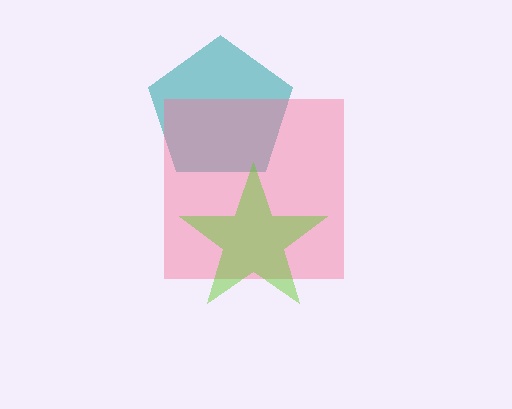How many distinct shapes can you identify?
There are 3 distinct shapes: a teal pentagon, a pink square, a lime star.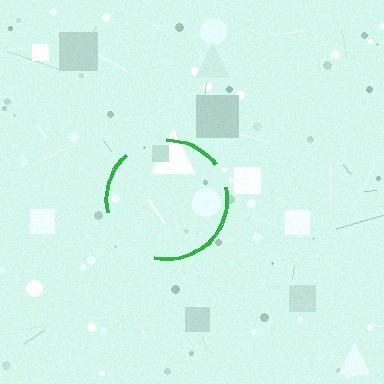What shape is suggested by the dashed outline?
The dashed outline suggests a circle.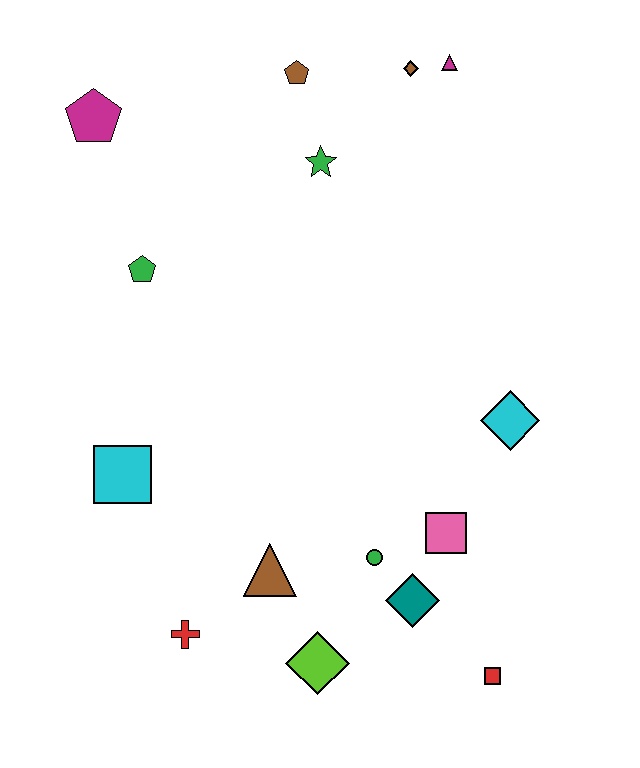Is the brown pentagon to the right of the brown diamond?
No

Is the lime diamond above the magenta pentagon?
No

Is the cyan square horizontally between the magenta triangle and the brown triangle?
No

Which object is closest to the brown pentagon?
The green star is closest to the brown pentagon.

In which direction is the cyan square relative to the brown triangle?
The cyan square is to the left of the brown triangle.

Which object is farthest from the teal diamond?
The magenta pentagon is farthest from the teal diamond.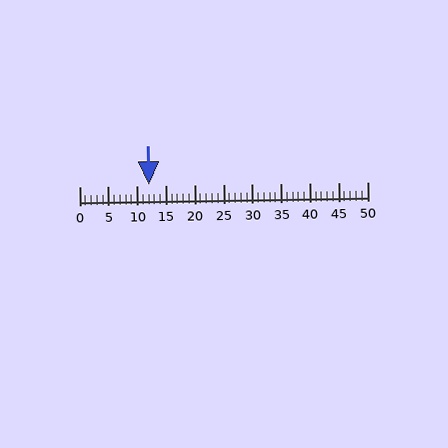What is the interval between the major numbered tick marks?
The major tick marks are spaced 5 units apart.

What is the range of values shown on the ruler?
The ruler shows values from 0 to 50.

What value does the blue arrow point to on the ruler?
The blue arrow points to approximately 12.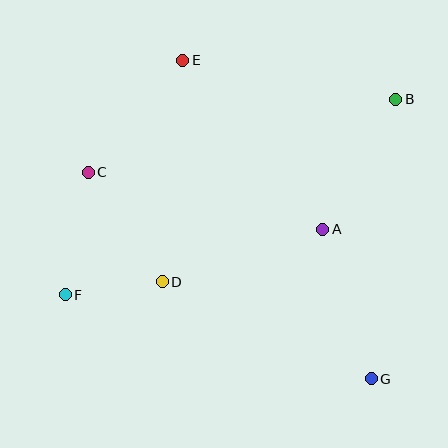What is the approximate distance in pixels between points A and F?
The distance between A and F is approximately 266 pixels.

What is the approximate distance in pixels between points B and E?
The distance between B and E is approximately 217 pixels.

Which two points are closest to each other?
Points D and F are closest to each other.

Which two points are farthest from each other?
Points B and F are farthest from each other.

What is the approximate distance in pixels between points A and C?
The distance between A and C is approximately 242 pixels.